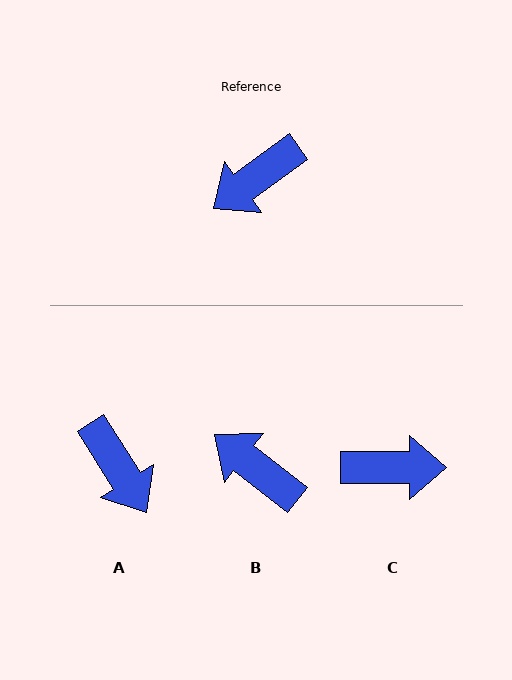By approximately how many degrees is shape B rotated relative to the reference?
Approximately 75 degrees clockwise.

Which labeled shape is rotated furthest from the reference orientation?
C, about 144 degrees away.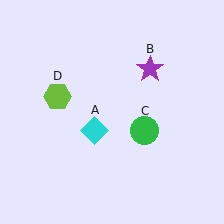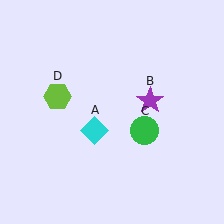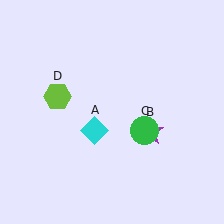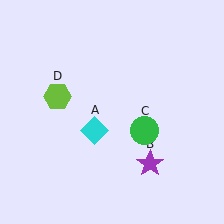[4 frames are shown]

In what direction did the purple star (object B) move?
The purple star (object B) moved down.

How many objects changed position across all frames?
1 object changed position: purple star (object B).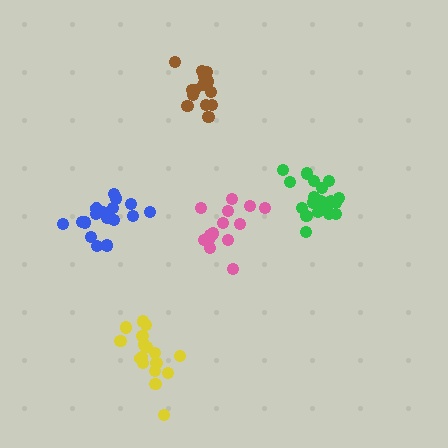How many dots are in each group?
Group 1: 20 dots, Group 2: 17 dots, Group 3: 14 dots, Group 4: 14 dots, Group 5: 17 dots (82 total).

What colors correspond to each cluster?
The clusters are colored: green, yellow, pink, brown, blue.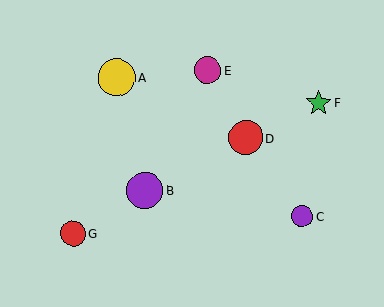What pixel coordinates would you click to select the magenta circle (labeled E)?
Click at (207, 71) to select the magenta circle E.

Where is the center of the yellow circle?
The center of the yellow circle is at (117, 78).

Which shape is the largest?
The yellow circle (labeled A) is the largest.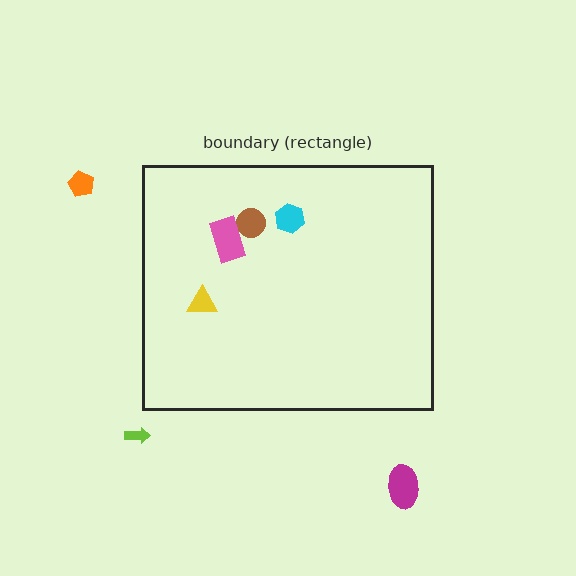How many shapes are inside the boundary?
4 inside, 3 outside.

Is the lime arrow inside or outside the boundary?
Outside.